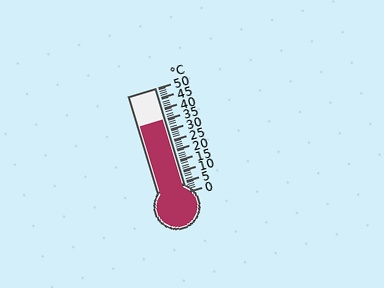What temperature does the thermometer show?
The thermometer shows approximately 35°C.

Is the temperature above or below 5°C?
The temperature is above 5°C.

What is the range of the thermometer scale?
The thermometer scale ranges from 0°C to 50°C.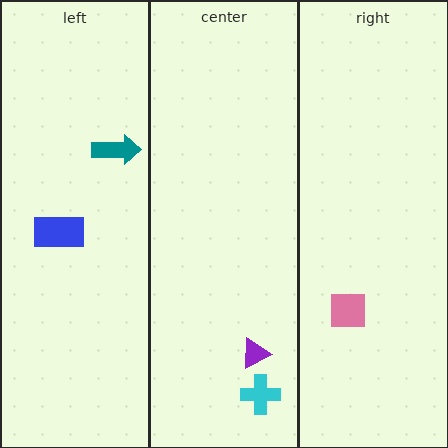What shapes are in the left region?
The blue rectangle, the teal arrow.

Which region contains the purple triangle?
The center region.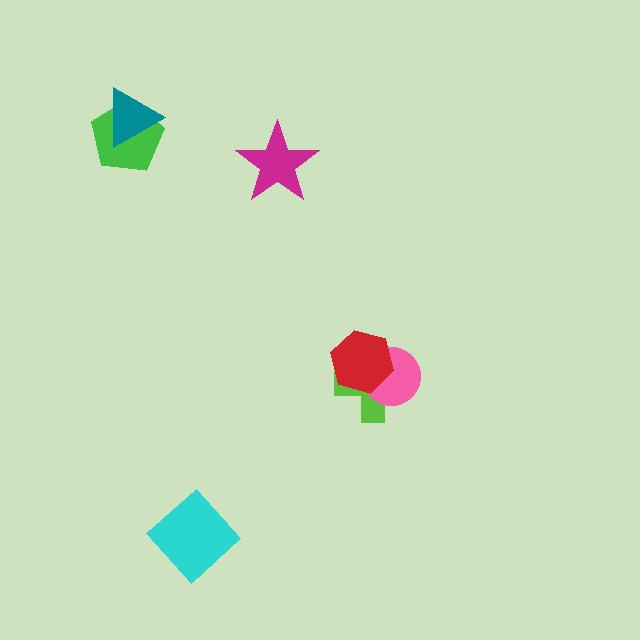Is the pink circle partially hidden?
Yes, it is partially covered by another shape.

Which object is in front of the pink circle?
The red hexagon is in front of the pink circle.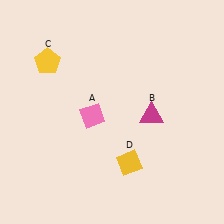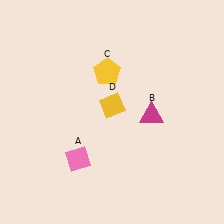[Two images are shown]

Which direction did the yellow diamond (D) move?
The yellow diamond (D) moved up.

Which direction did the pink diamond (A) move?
The pink diamond (A) moved down.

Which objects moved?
The objects that moved are: the pink diamond (A), the yellow pentagon (C), the yellow diamond (D).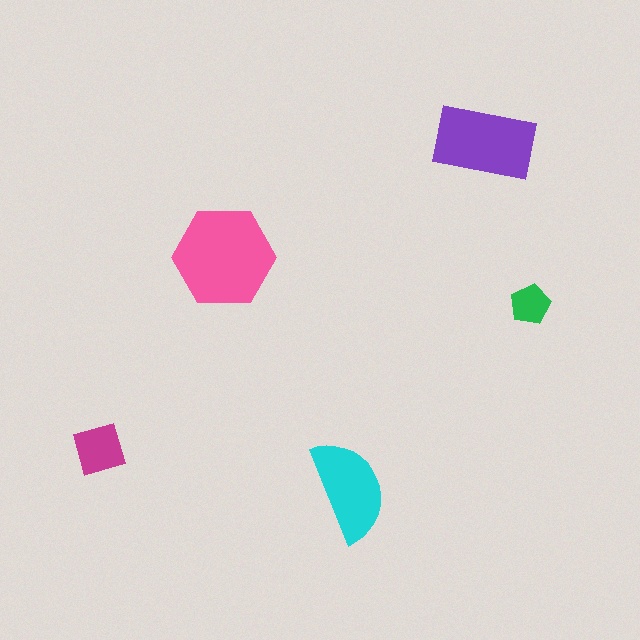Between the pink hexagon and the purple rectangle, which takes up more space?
The pink hexagon.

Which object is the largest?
The pink hexagon.